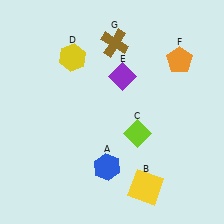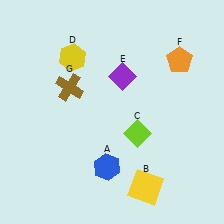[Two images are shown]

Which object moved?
The brown cross (G) moved left.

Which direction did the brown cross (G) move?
The brown cross (G) moved left.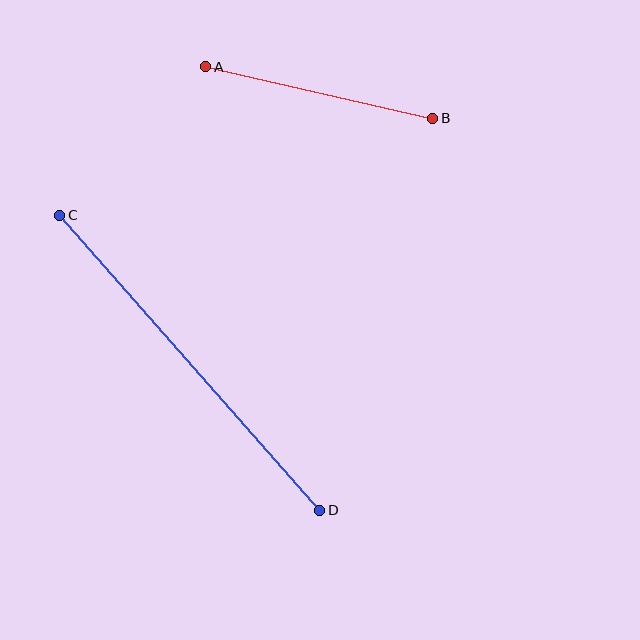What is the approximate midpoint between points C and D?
The midpoint is at approximately (190, 363) pixels.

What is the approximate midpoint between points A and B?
The midpoint is at approximately (319, 92) pixels.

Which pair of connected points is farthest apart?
Points C and D are farthest apart.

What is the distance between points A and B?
The distance is approximately 233 pixels.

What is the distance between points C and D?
The distance is approximately 393 pixels.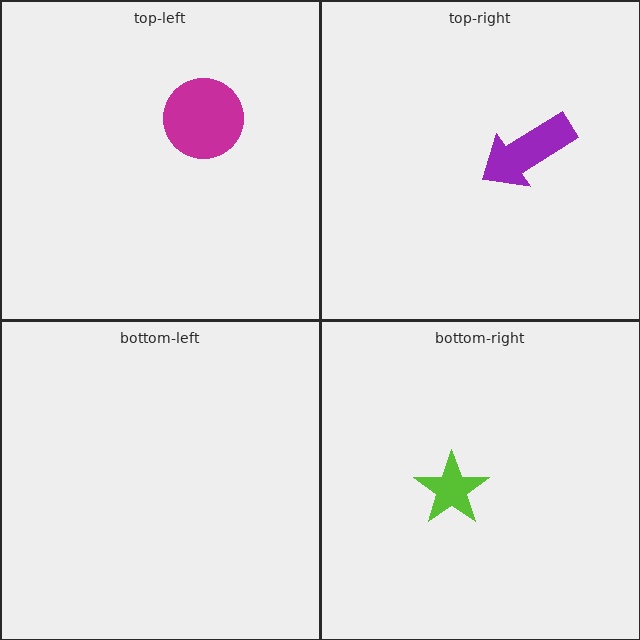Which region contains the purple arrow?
The top-right region.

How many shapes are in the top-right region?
1.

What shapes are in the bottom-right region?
The lime star.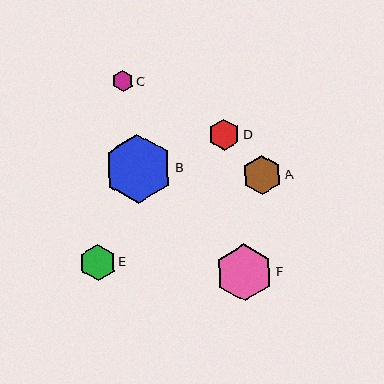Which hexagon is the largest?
Hexagon B is the largest with a size of approximately 69 pixels.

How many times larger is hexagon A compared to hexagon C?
Hexagon A is approximately 1.9 times the size of hexagon C.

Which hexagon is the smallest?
Hexagon C is the smallest with a size of approximately 21 pixels.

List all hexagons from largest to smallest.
From largest to smallest: B, F, A, E, D, C.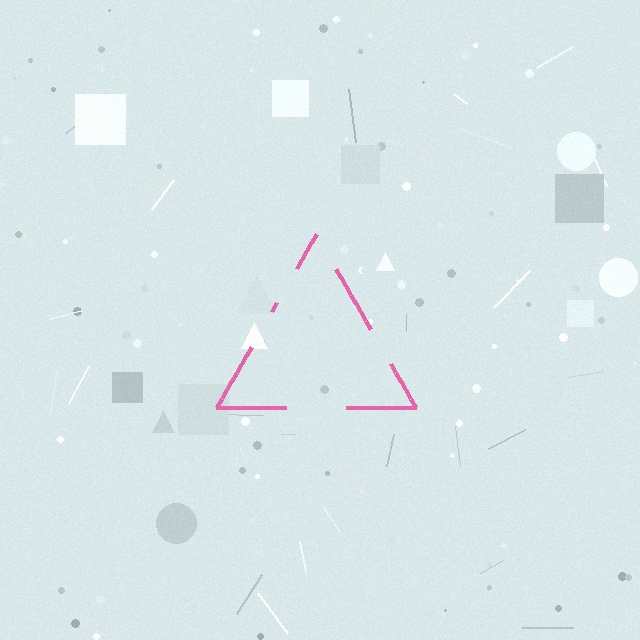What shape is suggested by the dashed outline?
The dashed outline suggests a triangle.